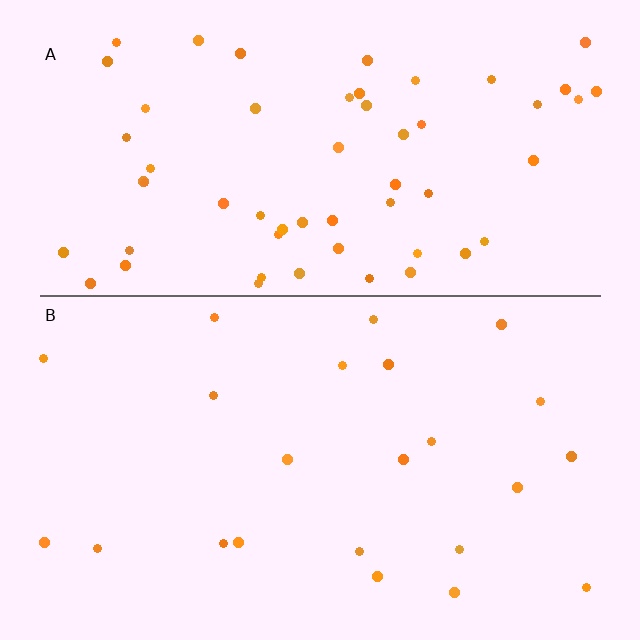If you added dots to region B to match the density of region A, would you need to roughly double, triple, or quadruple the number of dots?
Approximately triple.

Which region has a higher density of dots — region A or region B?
A (the top).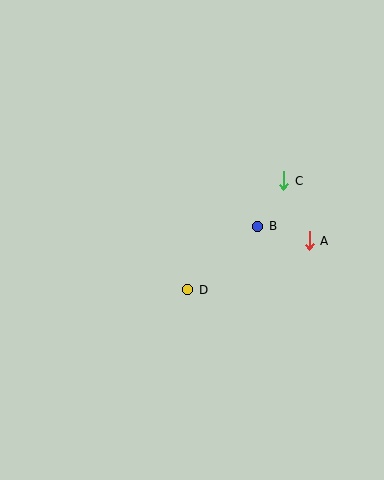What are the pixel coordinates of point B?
Point B is at (258, 226).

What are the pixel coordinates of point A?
Point A is at (309, 241).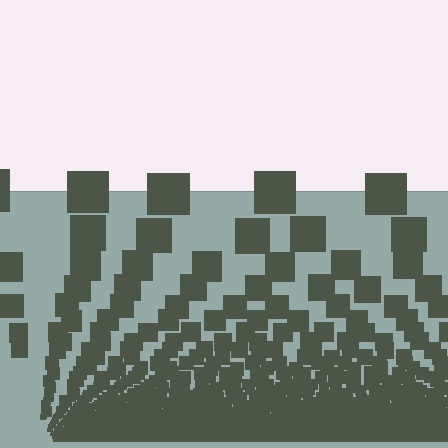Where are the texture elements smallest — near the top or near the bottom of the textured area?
Near the bottom.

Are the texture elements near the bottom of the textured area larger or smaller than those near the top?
Smaller. The gradient is inverted — elements near the bottom are smaller and denser.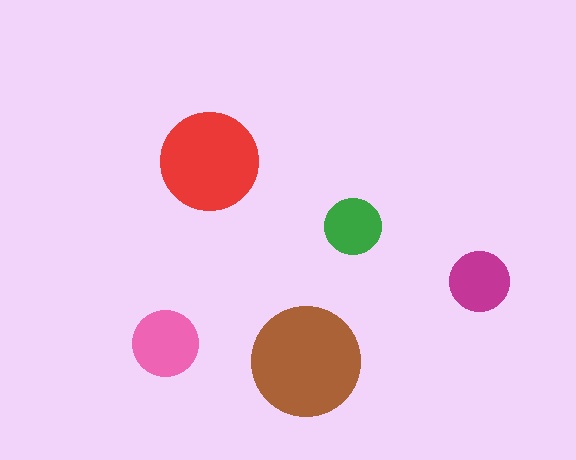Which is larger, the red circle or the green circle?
The red one.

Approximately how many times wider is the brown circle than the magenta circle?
About 2 times wider.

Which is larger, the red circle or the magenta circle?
The red one.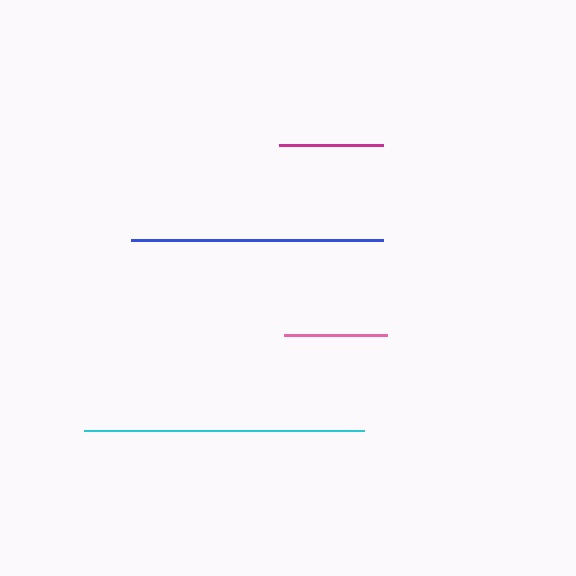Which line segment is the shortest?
The pink line is the shortest at approximately 103 pixels.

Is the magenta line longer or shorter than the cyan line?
The cyan line is longer than the magenta line.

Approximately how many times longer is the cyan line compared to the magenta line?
The cyan line is approximately 2.7 times the length of the magenta line.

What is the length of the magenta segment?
The magenta segment is approximately 104 pixels long.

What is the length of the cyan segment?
The cyan segment is approximately 280 pixels long.